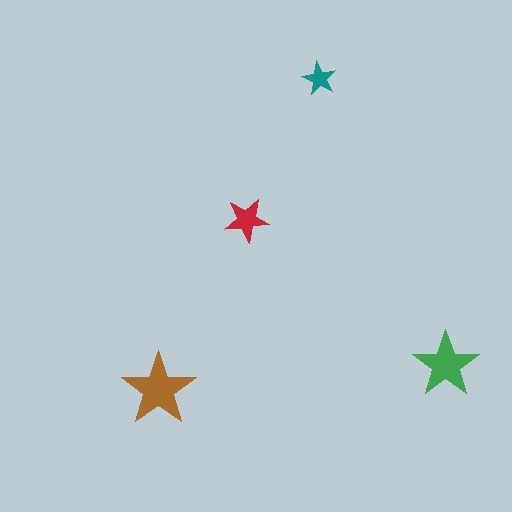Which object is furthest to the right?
The green star is rightmost.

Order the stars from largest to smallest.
the brown one, the green one, the red one, the teal one.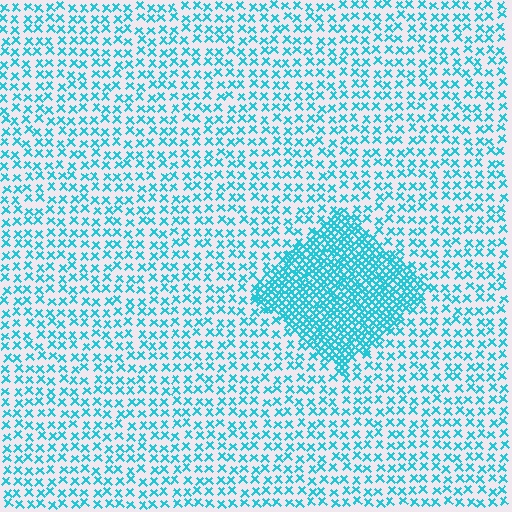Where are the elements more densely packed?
The elements are more densely packed inside the diamond boundary.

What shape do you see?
I see a diamond.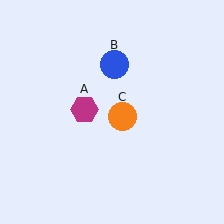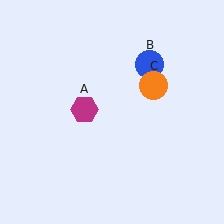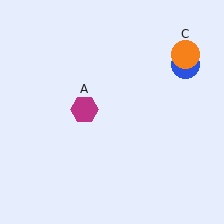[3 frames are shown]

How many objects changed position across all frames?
2 objects changed position: blue circle (object B), orange circle (object C).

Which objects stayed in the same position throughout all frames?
Magenta hexagon (object A) remained stationary.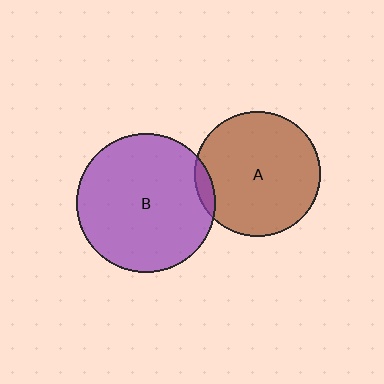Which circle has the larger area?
Circle B (purple).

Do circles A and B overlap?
Yes.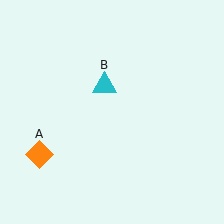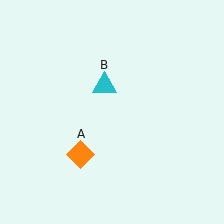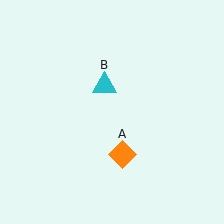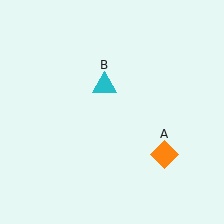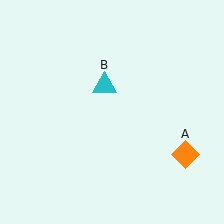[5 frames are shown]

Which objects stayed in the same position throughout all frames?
Cyan triangle (object B) remained stationary.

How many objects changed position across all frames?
1 object changed position: orange diamond (object A).